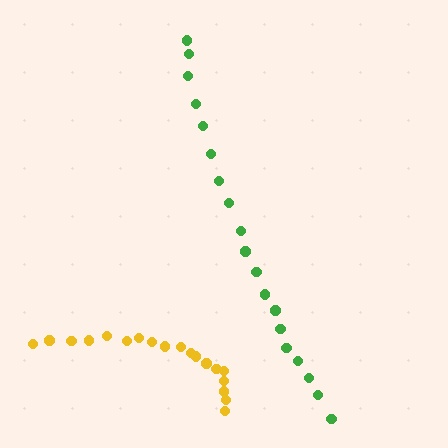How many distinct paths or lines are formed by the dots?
There are 2 distinct paths.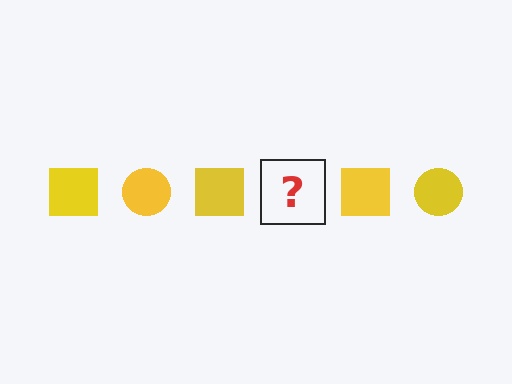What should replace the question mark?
The question mark should be replaced with a yellow circle.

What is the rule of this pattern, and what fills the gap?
The rule is that the pattern cycles through square, circle shapes in yellow. The gap should be filled with a yellow circle.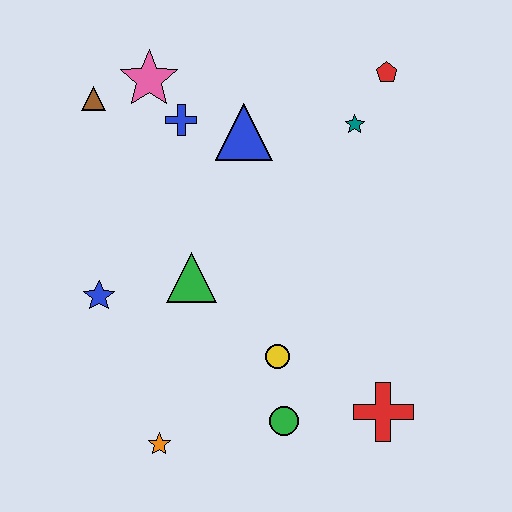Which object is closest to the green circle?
The yellow circle is closest to the green circle.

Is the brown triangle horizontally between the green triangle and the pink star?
No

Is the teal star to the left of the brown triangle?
No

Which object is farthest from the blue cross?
The red cross is farthest from the blue cross.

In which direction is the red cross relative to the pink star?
The red cross is below the pink star.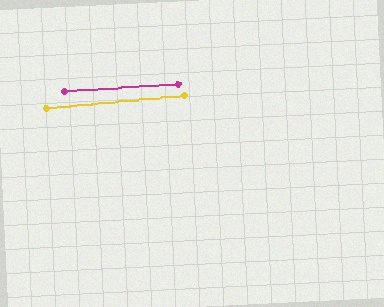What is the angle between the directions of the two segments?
Approximately 2 degrees.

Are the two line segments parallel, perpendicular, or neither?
Parallel — their directions differ by only 1.7°.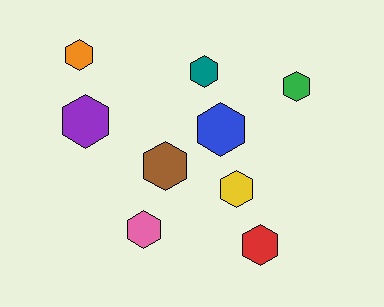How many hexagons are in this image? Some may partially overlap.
There are 9 hexagons.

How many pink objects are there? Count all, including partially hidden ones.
There is 1 pink object.